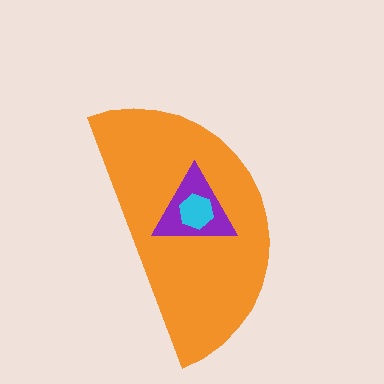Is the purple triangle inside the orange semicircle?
Yes.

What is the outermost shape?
The orange semicircle.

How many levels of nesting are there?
3.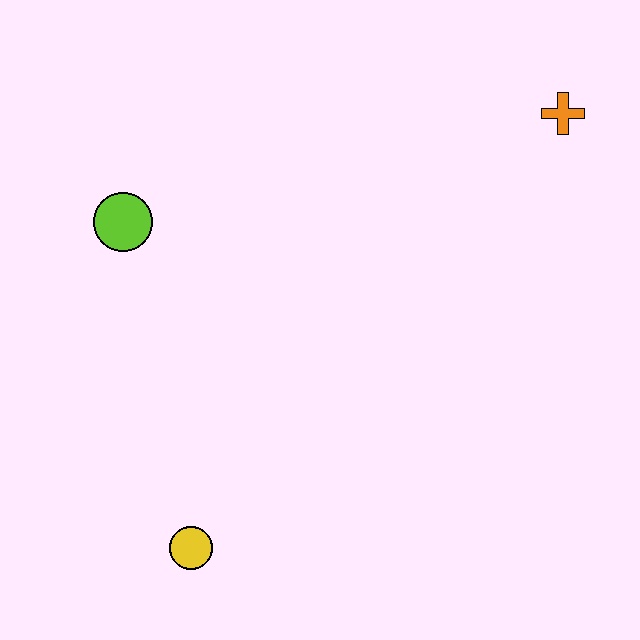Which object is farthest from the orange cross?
The yellow circle is farthest from the orange cross.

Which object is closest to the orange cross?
The lime circle is closest to the orange cross.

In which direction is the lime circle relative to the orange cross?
The lime circle is to the left of the orange cross.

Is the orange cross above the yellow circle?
Yes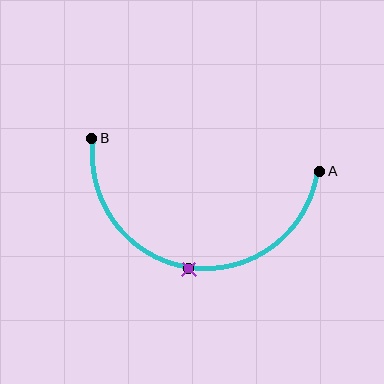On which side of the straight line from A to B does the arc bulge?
The arc bulges below the straight line connecting A and B.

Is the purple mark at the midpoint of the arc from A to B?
Yes. The purple mark lies on the arc at equal arc-length from both A and B — it is the arc midpoint.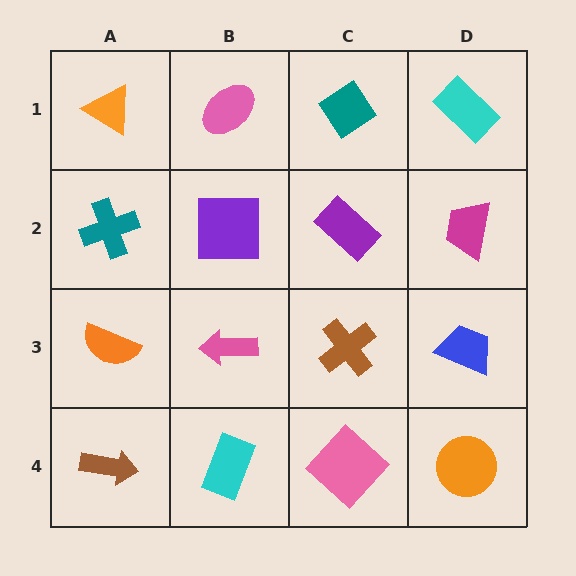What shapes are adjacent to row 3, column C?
A purple rectangle (row 2, column C), a pink diamond (row 4, column C), a pink arrow (row 3, column B), a blue trapezoid (row 3, column D).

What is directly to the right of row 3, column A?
A pink arrow.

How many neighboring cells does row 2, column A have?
3.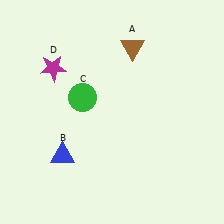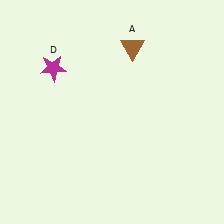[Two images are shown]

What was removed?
The blue triangle (B), the green circle (C) were removed in Image 2.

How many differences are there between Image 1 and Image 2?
There are 2 differences between the two images.